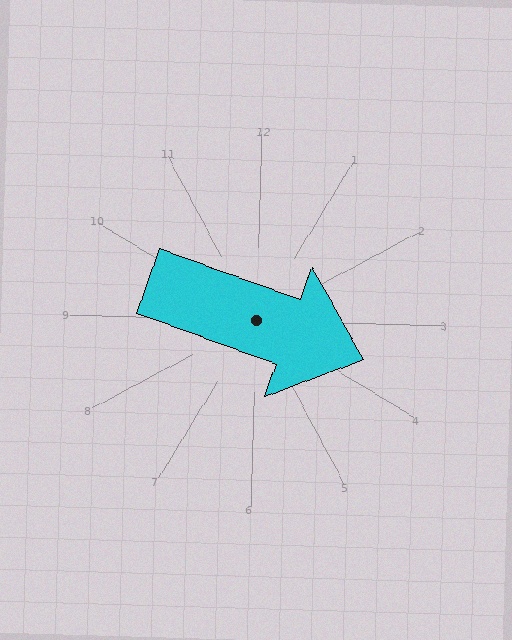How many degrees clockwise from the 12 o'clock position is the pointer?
Approximately 108 degrees.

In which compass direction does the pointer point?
East.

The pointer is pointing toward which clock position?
Roughly 4 o'clock.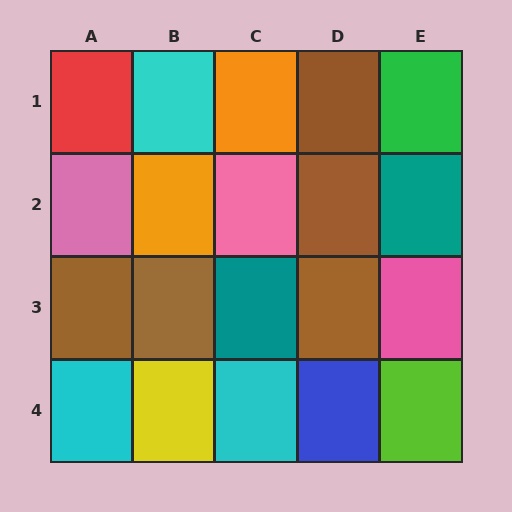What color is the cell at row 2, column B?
Orange.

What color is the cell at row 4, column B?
Yellow.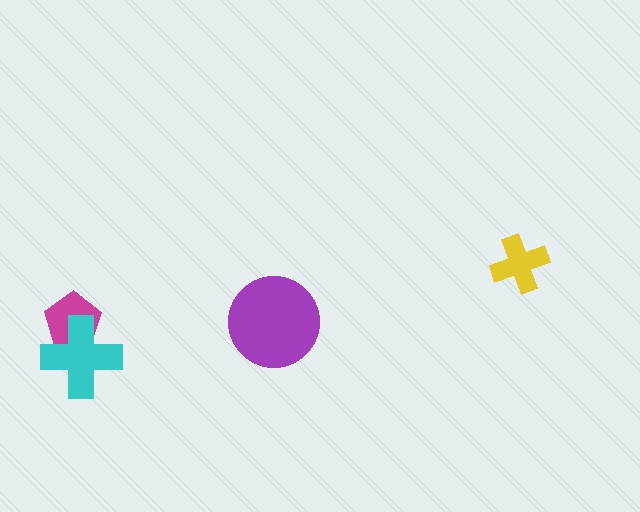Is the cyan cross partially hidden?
No, no other shape covers it.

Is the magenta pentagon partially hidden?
Yes, it is partially covered by another shape.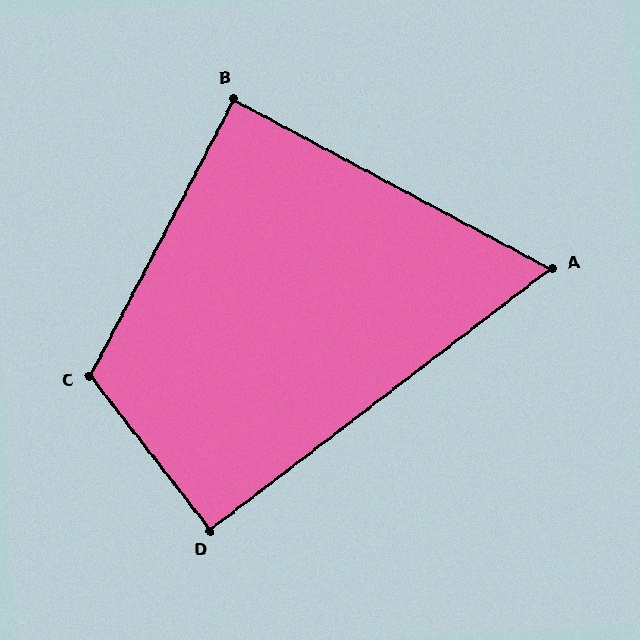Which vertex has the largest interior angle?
C, at approximately 114 degrees.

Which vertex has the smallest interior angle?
A, at approximately 66 degrees.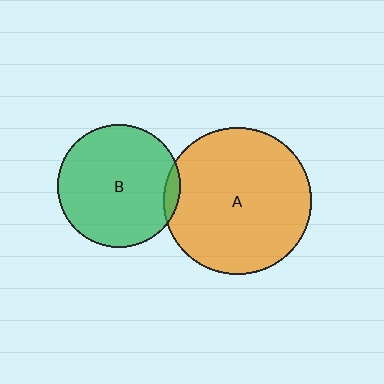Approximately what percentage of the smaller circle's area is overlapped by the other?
Approximately 5%.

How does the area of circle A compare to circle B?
Approximately 1.4 times.